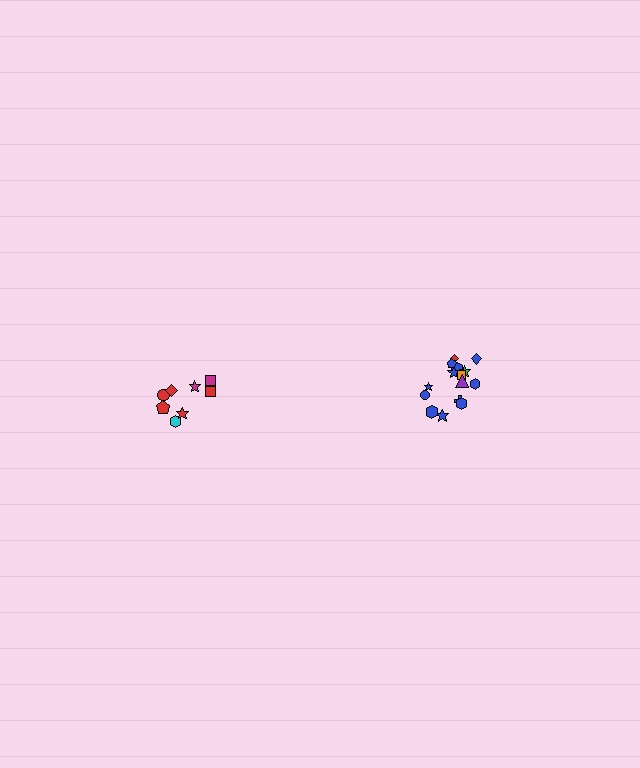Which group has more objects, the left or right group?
The right group.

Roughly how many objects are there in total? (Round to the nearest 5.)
Roughly 25 objects in total.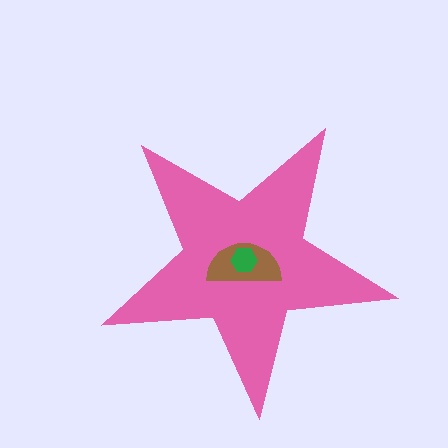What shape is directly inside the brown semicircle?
The green hexagon.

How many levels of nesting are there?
3.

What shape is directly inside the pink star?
The brown semicircle.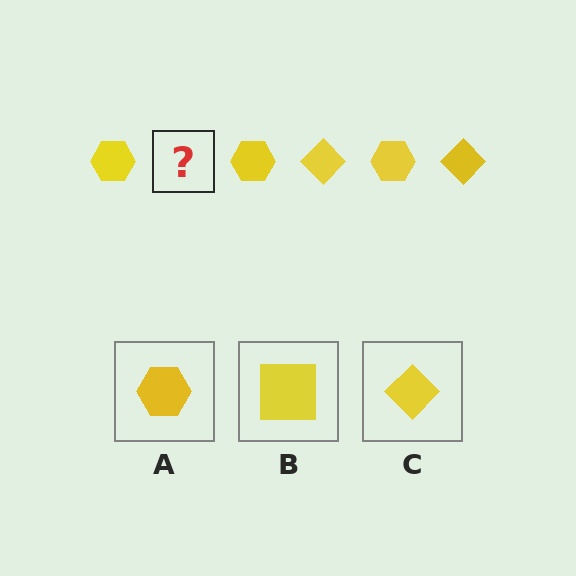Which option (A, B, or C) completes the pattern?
C.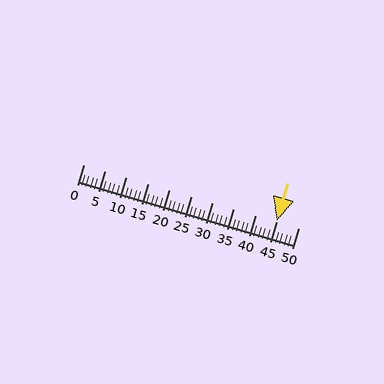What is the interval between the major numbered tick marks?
The major tick marks are spaced 5 units apart.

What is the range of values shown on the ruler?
The ruler shows values from 0 to 50.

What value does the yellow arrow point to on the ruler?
The yellow arrow points to approximately 45.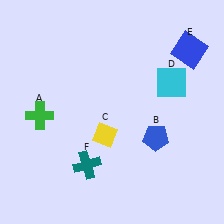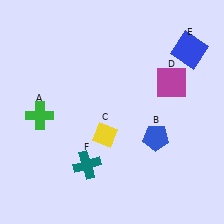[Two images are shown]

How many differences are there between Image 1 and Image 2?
There is 1 difference between the two images.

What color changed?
The square (D) changed from cyan in Image 1 to magenta in Image 2.